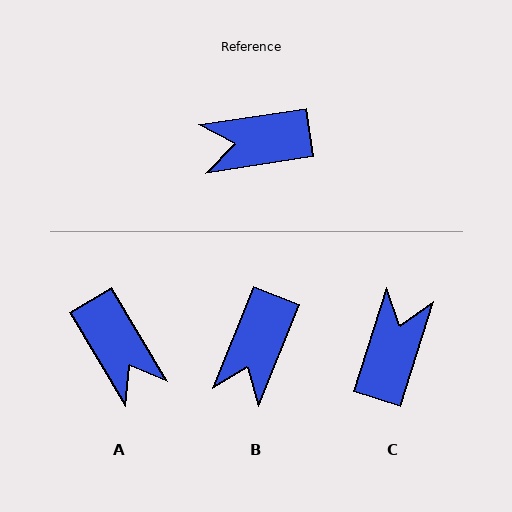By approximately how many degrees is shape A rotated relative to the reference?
Approximately 112 degrees counter-clockwise.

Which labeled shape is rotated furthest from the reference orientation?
C, about 116 degrees away.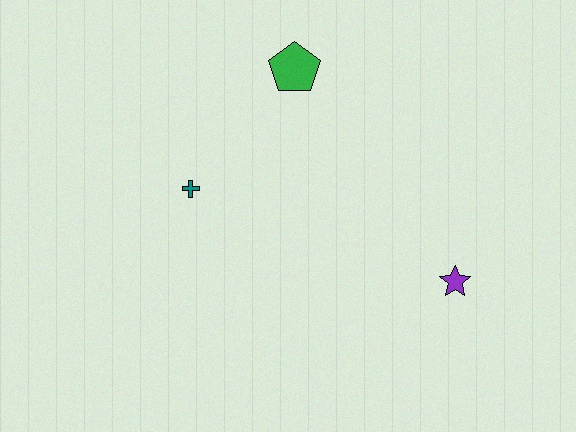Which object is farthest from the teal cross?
The purple star is farthest from the teal cross.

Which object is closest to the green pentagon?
The teal cross is closest to the green pentagon.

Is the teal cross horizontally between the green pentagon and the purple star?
No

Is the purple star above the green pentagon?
No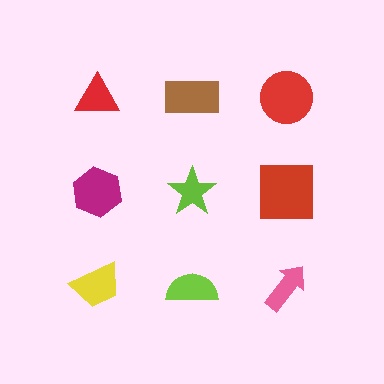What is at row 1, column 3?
A red circle.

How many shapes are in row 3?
3 shapes.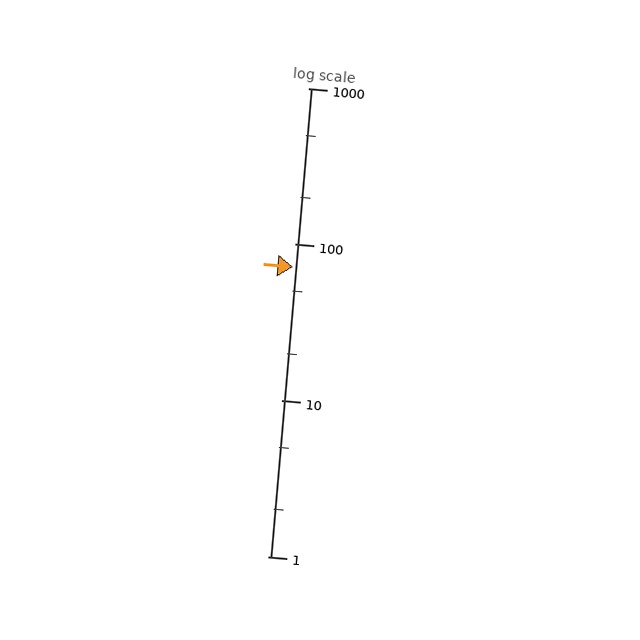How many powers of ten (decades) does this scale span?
The scale spans 3 decades, from 1 to 1000.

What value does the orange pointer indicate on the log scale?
The pointer indicates approximately 72.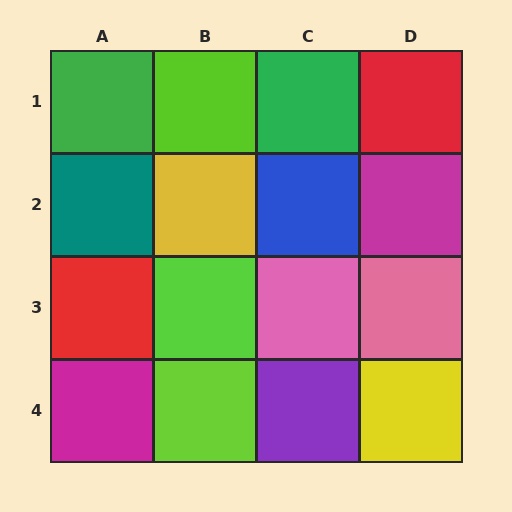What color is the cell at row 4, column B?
Lime.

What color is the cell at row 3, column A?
Red.